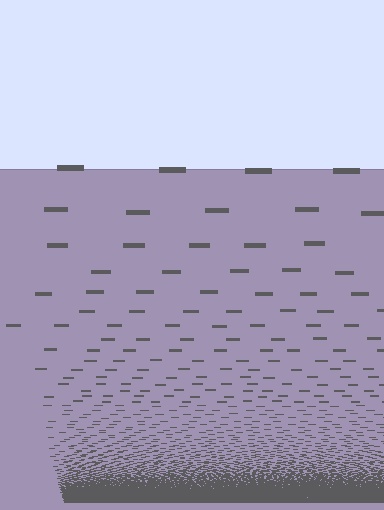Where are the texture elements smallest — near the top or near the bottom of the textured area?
Near the bottom.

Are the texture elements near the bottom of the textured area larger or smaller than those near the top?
Smaller. The gradient is inverted — elements near the bottom are smaller and denser.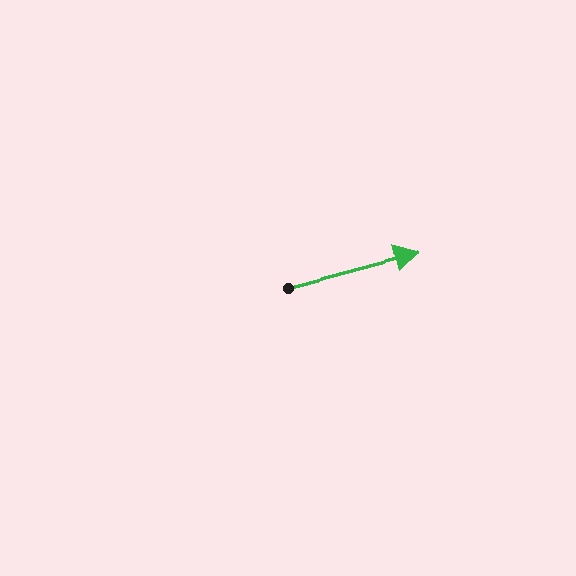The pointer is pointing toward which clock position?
Roughly 3 o'clock.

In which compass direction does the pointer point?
East.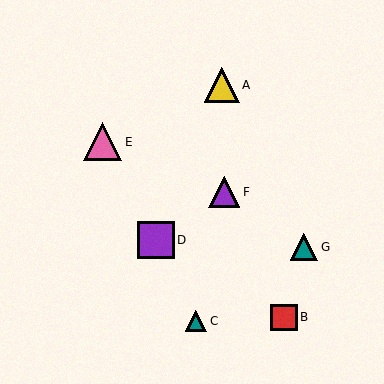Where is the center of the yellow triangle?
The center of the yellow triangle is at (222, 85).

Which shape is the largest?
The pink triangle (labeled E) is the largest.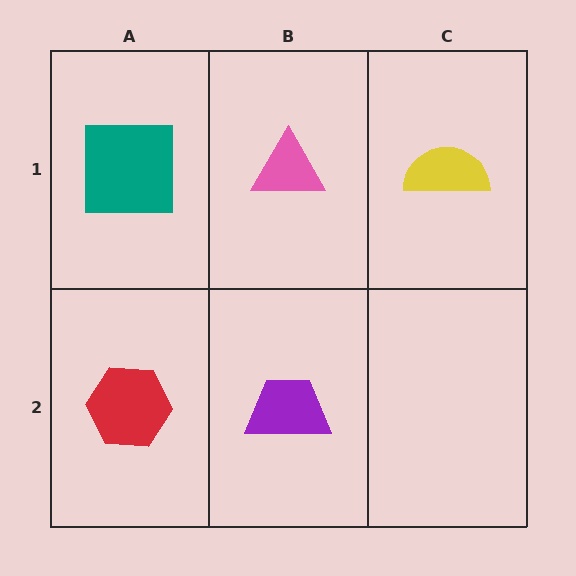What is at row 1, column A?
A teal square.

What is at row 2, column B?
A purple trapezoid.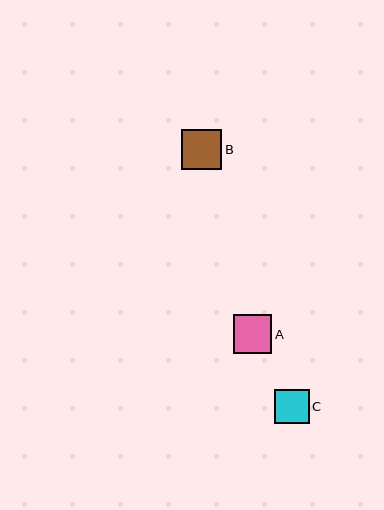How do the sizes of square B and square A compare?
Square B and square A are approximately the same size.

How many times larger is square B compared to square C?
Square B is approximately 1.2 times the size of square C.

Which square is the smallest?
Square C is the smallest with a size of approximately 35 pixels.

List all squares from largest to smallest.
From largest to smallest: B, A, C.